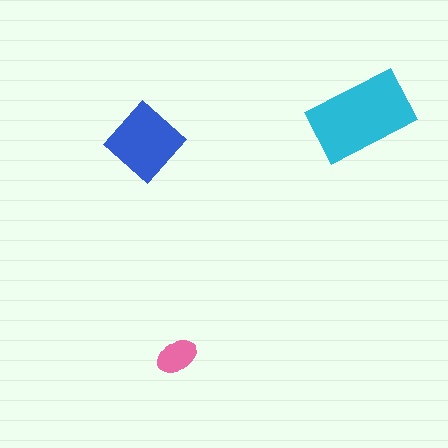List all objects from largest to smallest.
The cyan rectangle, the blue diamond, the pink ellipse.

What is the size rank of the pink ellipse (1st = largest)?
3rd.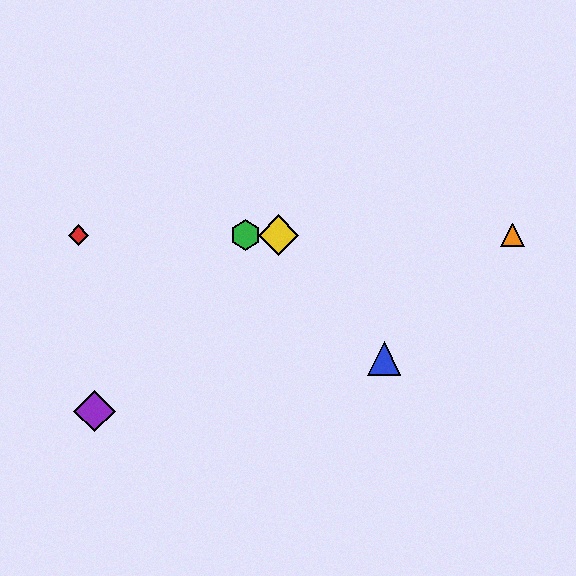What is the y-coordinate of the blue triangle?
The blue triangle is at y≈359.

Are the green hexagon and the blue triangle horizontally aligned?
No, the green hexagon is at y≈235 and the blue triangle is at y≈359.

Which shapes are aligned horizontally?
The red diamond, the green hexagon, the yellow diamond, the orange triangle are aligned horizontally.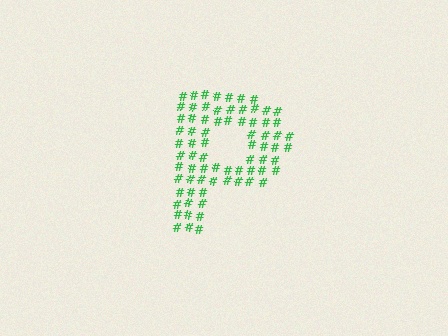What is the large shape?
The large shape is the letter P.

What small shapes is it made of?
It is made of small hash symbols.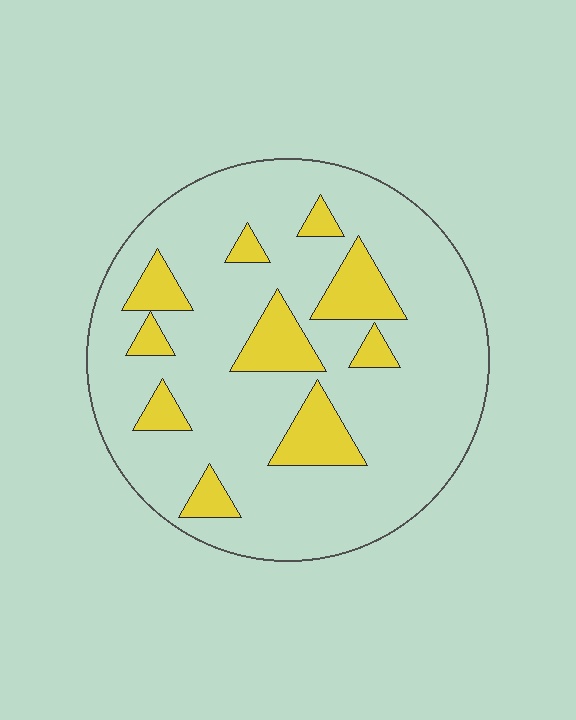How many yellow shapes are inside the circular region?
10.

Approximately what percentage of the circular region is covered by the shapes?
Approximately 20%.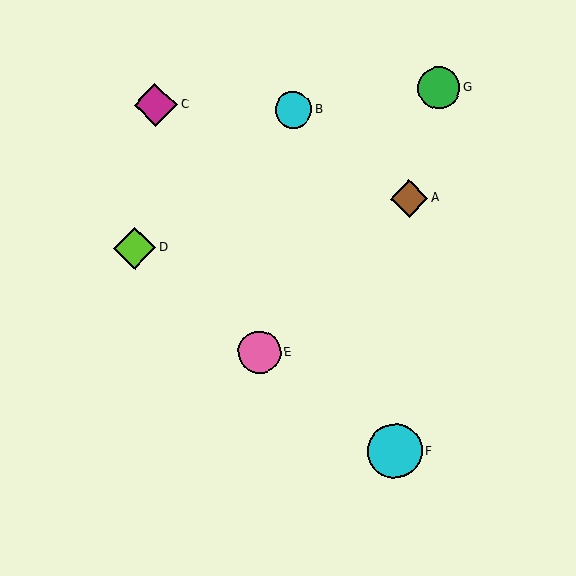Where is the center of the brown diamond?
The center of the brown diamond is at (409, 199).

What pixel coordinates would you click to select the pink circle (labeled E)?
Click at (259, 352) to select the pink circle E.